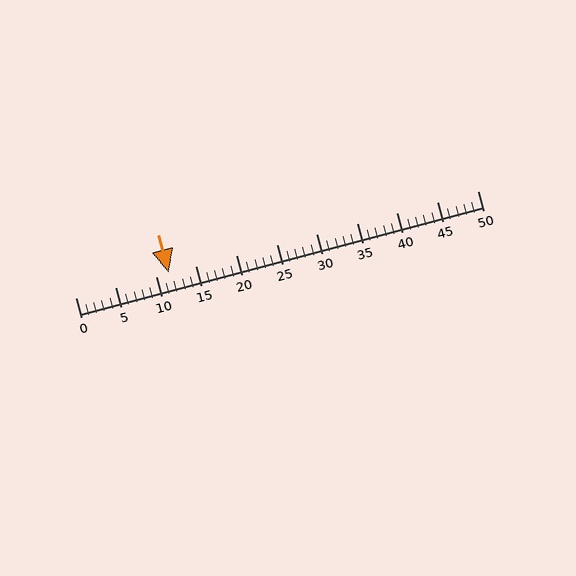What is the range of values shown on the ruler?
The ruler shows values from 0 to 50.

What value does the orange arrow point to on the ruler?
The orange arrow points to approximately 12.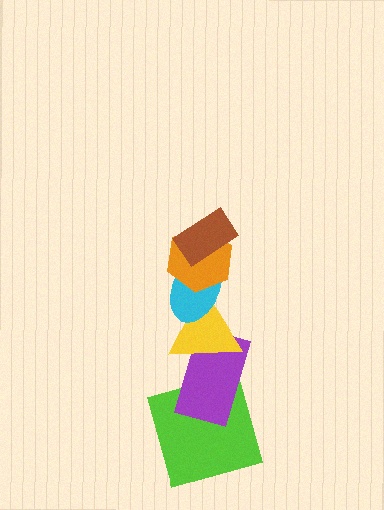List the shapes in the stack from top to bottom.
From top to bottom: the brown rectangle, the orange hexagon, the cyan ellipse, the yellow triangle, the purple rectangle, the lime square.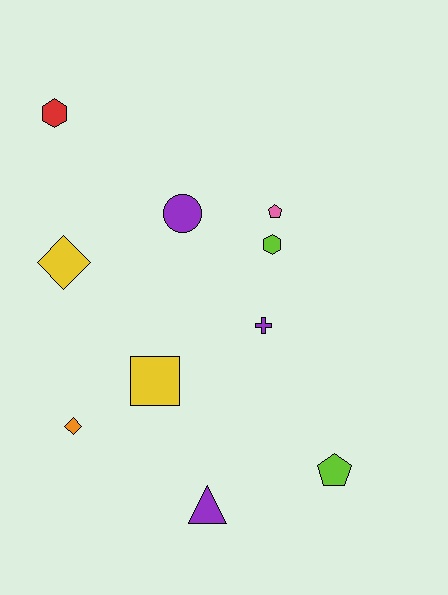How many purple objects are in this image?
There are 3 purple objects.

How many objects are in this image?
There are 10 objects.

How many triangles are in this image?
There is 1 triangle.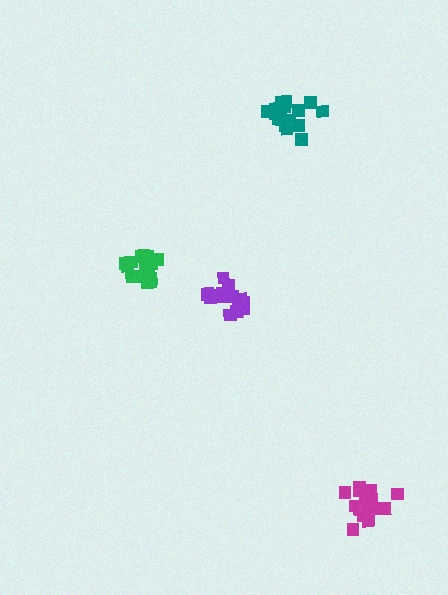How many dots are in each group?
Group 1: 20 dots, Group 2: 18 dots, Group 3: 18 dots, Group 4: 19 dots (75 total).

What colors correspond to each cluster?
The clusters are colored: teal, purple, green, magenta.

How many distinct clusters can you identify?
There are 4 distinct clusters.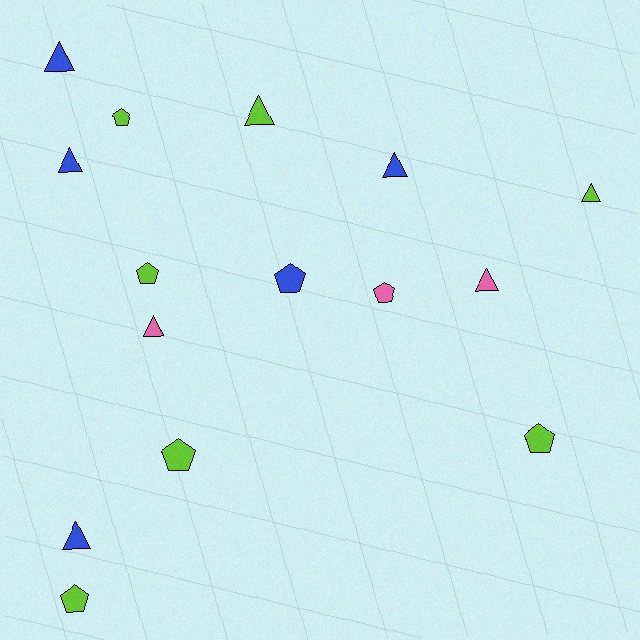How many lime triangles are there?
There are 2 lime triangles.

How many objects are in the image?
There are 15 objects.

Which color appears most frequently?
Lime, with 7 objects.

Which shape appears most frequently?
Triangle, with 8 objects.